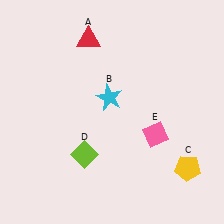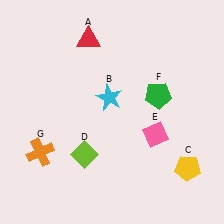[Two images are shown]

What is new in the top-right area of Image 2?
A green pentagon (F) was added in the top-right area of Image 2.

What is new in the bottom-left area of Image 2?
An orange cross (G) was added in the bottom-left area of Image 2.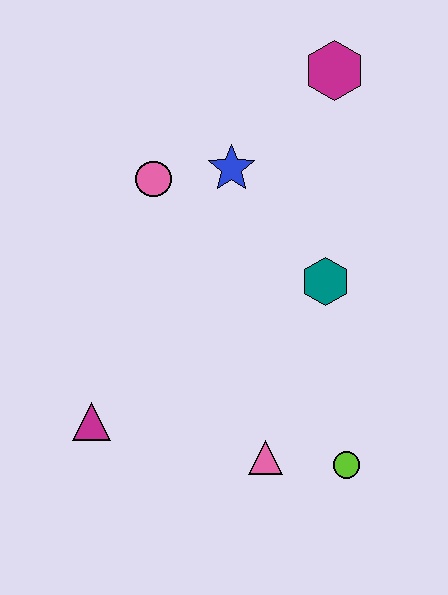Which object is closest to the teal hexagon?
The blue star is closest to the teal hexagon.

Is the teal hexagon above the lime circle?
Yes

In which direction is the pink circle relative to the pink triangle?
The pink circle is above the pink triangle.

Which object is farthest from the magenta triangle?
The magenta hexagon is farthest from the magenta triangle.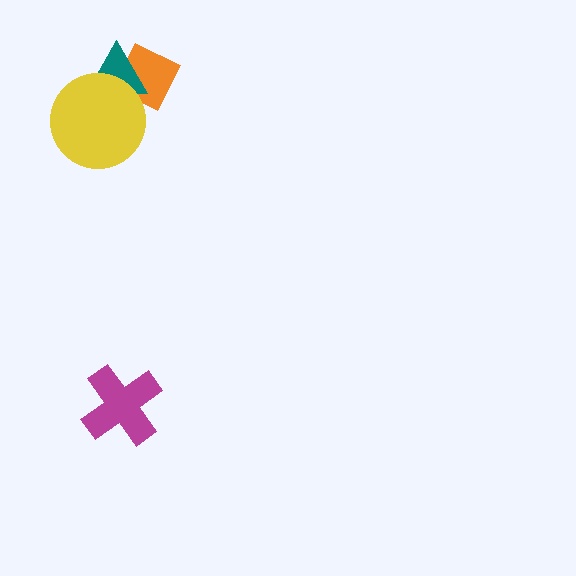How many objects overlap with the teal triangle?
2 objects overlap with the teal triangle.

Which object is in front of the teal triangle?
The yellow circle is in front of the teal triangle.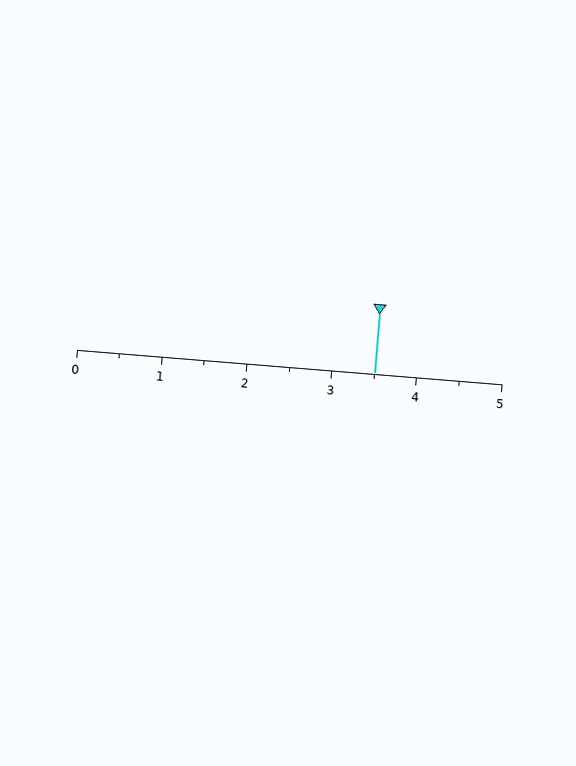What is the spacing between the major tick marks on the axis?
The major ticks are spaced 1 apart.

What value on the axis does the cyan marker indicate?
The marker indicates approximately 3.5.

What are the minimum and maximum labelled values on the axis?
The axis runs from 0 to 5.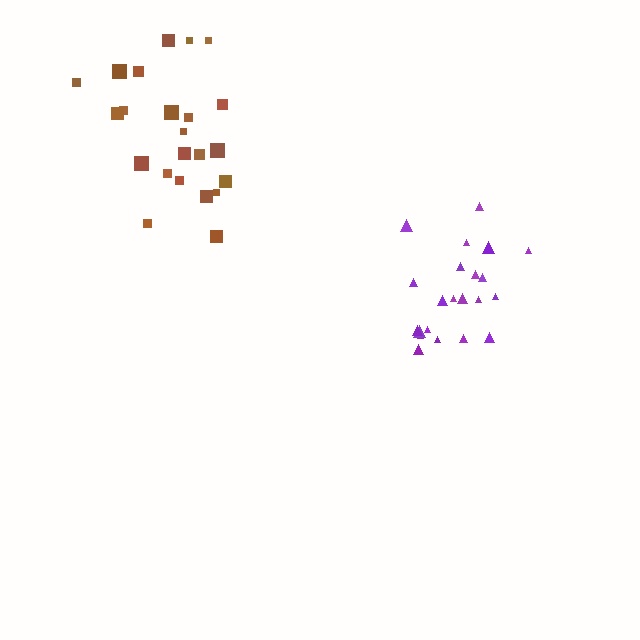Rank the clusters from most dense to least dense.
purple, brown.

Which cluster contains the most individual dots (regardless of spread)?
Brown (23).